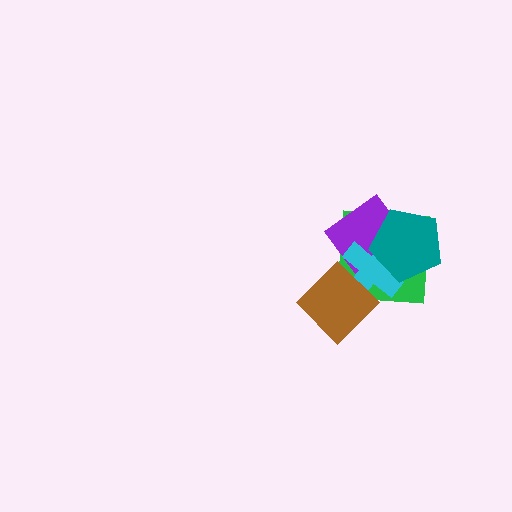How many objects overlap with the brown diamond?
3 objects overlap with the brown diamond.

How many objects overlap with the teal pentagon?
3 objects overlap with the teal pentagon.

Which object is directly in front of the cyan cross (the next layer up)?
The teal pentagon is directly in front of the cyan cross.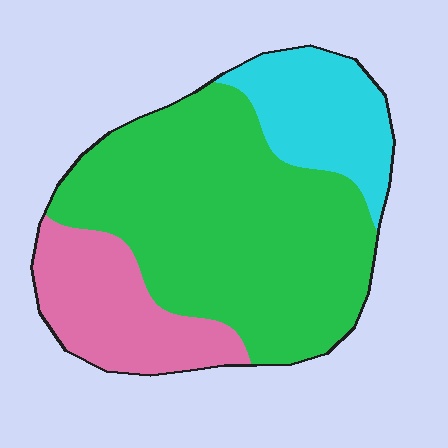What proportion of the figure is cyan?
Cyan takes up about one fifth (1/5) of the figure.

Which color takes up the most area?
Green, at roughly 60%.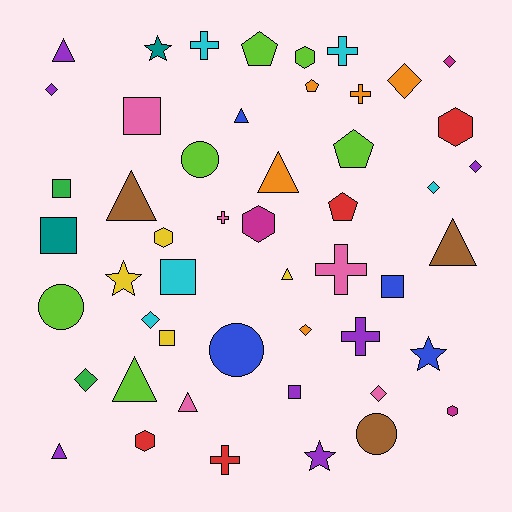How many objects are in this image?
There are 50 objects.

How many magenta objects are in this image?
There are 3 magenta objects.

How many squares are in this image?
There are 7 squares.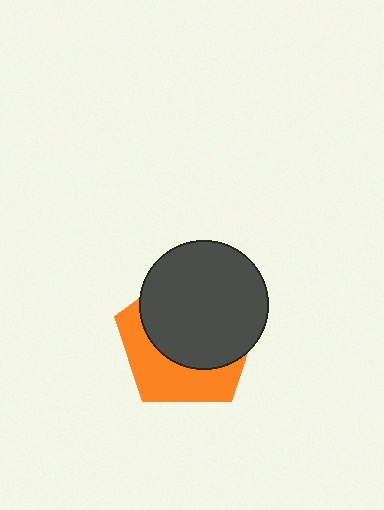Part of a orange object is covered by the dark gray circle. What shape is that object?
It is a pentagon.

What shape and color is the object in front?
The object in front is a dark gray circle.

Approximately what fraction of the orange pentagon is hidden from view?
Roughly 61% of the orange pentagon is hidden behind the dark gray circle.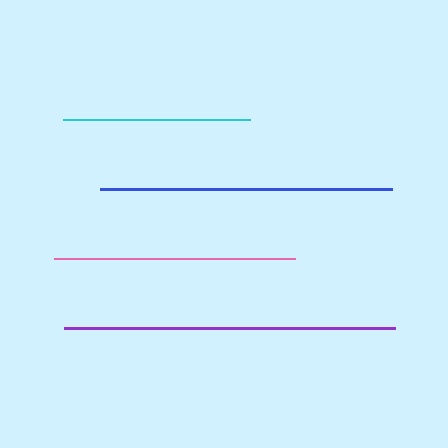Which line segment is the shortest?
The cyan line is the shortest at approximately 188 pixels.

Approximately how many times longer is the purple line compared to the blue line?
The purple line is approximately 1.1 times the length of the blue line.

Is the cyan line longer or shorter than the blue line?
The blue line is longer than the cyan line.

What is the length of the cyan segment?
The cyan segment is approximately 188 pixels long.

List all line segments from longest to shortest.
From longest to shortest: purple, blue, pink, cyan.